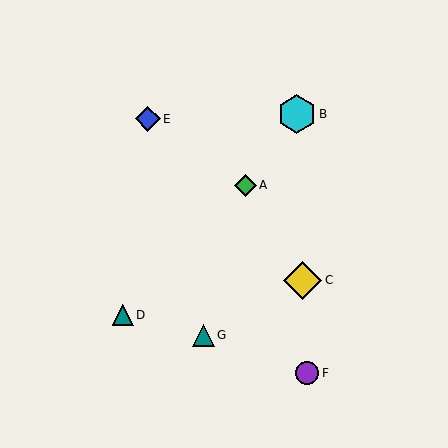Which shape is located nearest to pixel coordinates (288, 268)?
The yellow diamond (labeled C) at (302, 280) is nearest to that location.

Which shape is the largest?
The yellow diamond (labeled C) is the largest.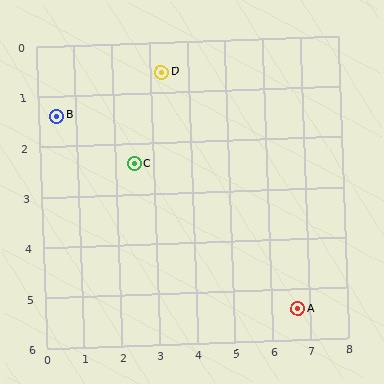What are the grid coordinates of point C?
Point C is at approximately (2.5, 2.4).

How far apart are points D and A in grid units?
Points D and A are about 5.9 grid units apart.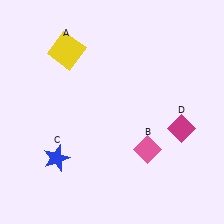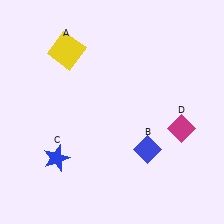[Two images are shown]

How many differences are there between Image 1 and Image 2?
There is 1 difference between the two images.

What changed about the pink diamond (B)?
In Image 1, B is pink. In Image 2, it changed to blue.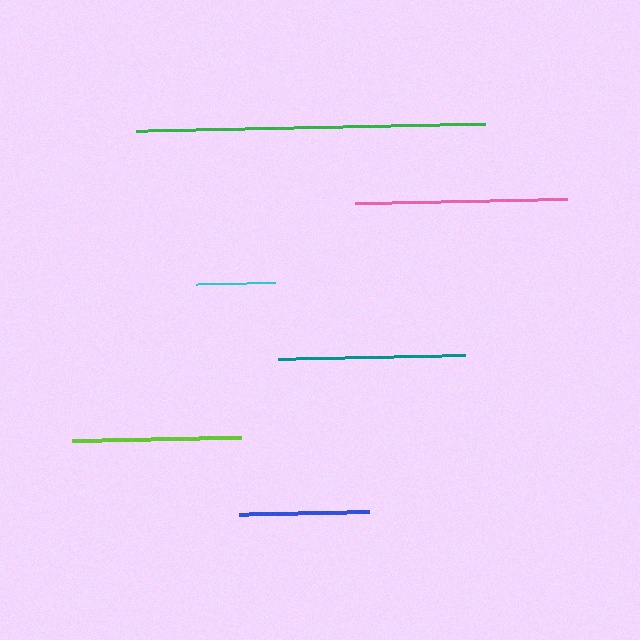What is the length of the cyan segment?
The cyan segment is approximately 79 pixels long.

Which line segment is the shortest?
The cyan line is the shortest at approximately 79 pixels.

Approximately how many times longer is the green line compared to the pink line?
The green line is approximately 1.6 times the length of the pink line.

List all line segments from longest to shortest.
From longest to shortest: green, pink, teal, lime, blue, cyan.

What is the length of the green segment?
The green segment is approximately 349 pixels long.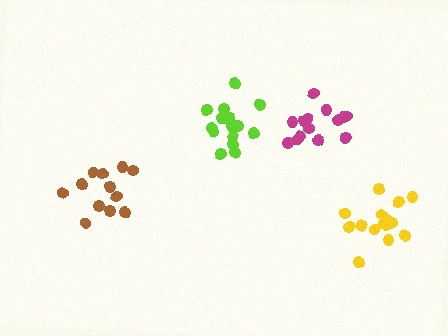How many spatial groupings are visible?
There are 4 spatial groupings.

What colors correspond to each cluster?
The clusters are colored: yellow, magenta, lime, brown.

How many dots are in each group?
Group 1: 15 dots, Group 2: 14 dots, Group 3: 16 dots, Group 4: 12 dots (57 total).